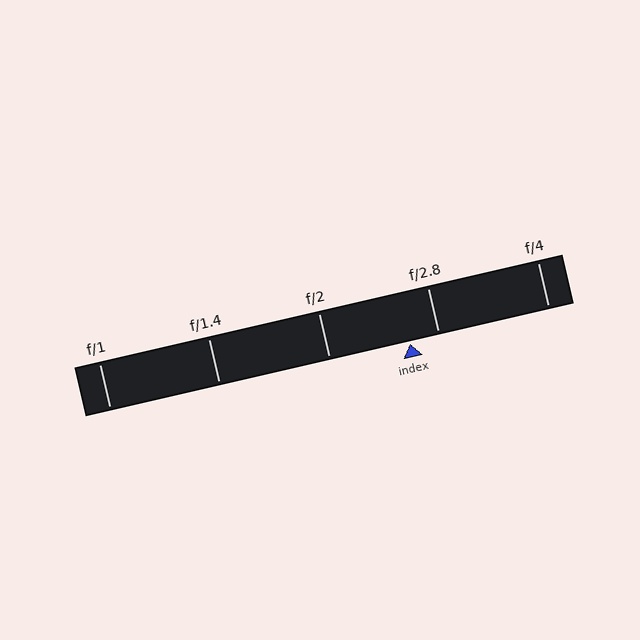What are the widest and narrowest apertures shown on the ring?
The widest aperture shown is f/1 and the narrowest is f/4.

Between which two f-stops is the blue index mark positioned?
The index mark is between f/2 and f/2.8.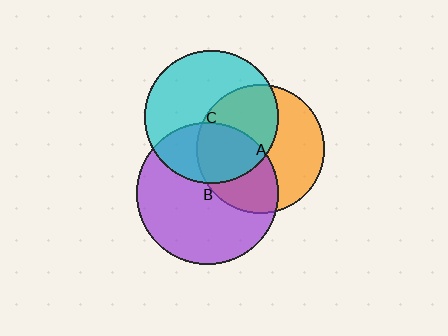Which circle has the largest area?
Circle B (purple).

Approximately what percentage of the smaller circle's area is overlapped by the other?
Approximately 45%.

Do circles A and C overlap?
Yes.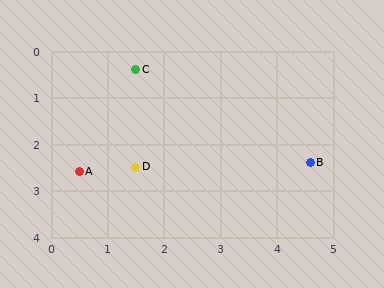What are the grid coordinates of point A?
Point A is at approximately (0.5, 2.6).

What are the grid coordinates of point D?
Point D is at approximately (1.5, 2.5).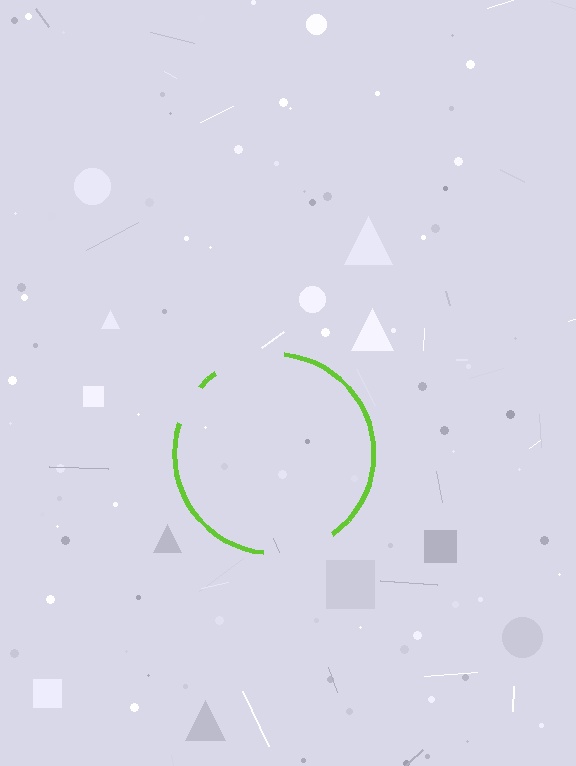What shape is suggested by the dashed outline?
The dashed outline suggests a circle.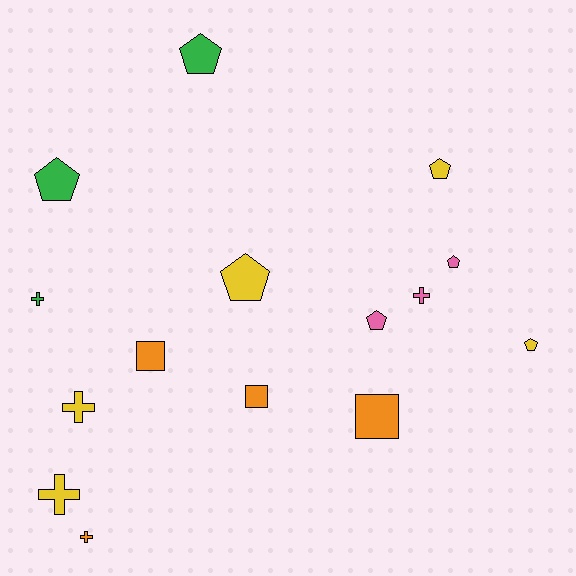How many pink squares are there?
There are no pink squares.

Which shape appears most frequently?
Pentagon, with 7 objects.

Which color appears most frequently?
Yellow, with 5 objects.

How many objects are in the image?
There are 15 objects.